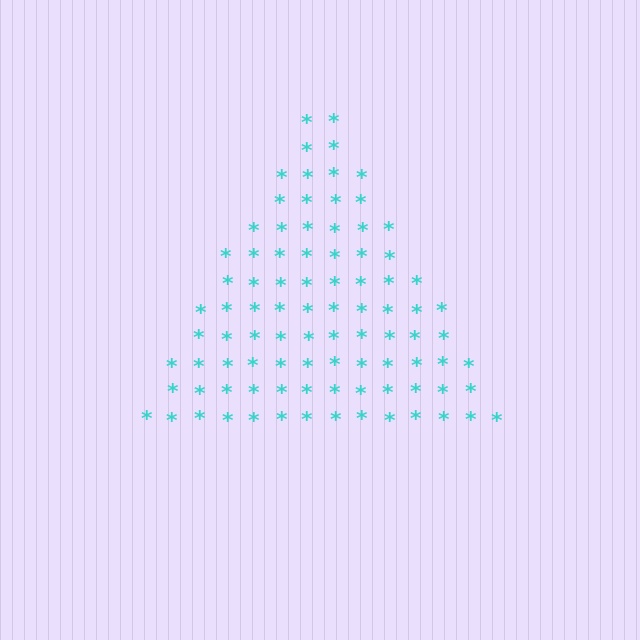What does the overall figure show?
The overall figure shows a triangle.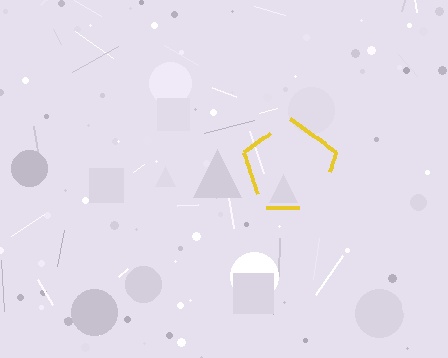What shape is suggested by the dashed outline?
The dashed outline suggests a pentagon.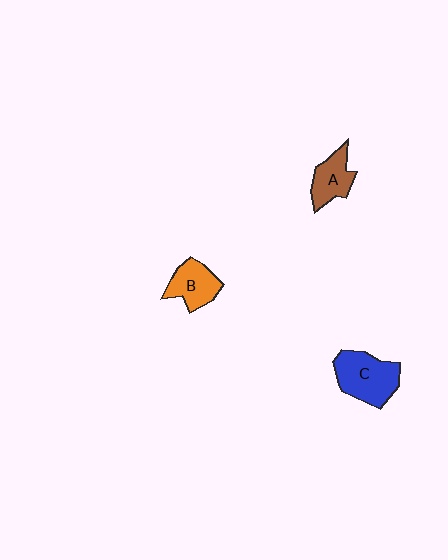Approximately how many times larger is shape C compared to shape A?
Approximately 1.6 times.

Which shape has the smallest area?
Shape A (brown).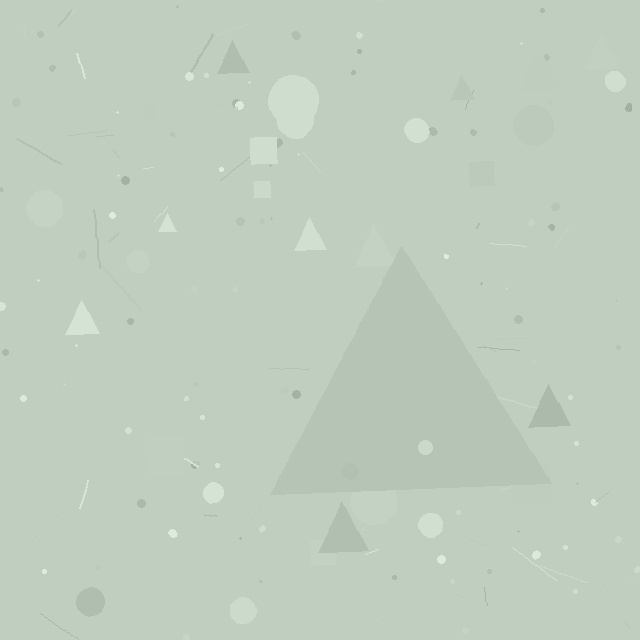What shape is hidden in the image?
A triangle is hidden in the image.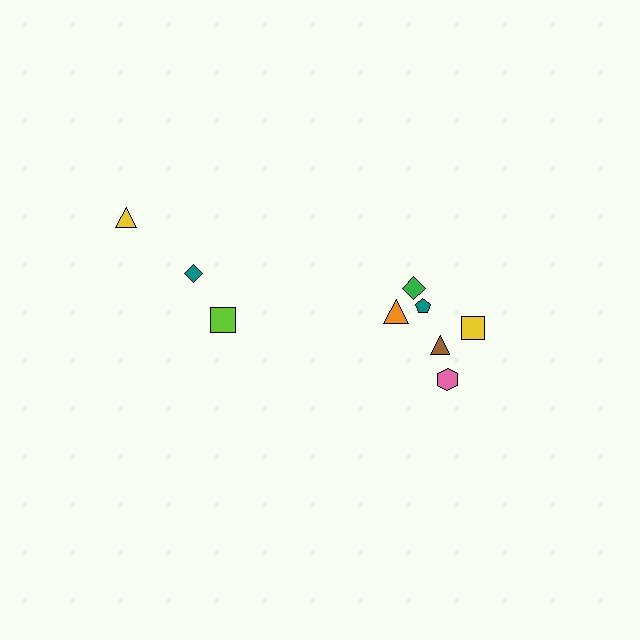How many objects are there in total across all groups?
There are 10 objects.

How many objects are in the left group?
There are 4 objects.